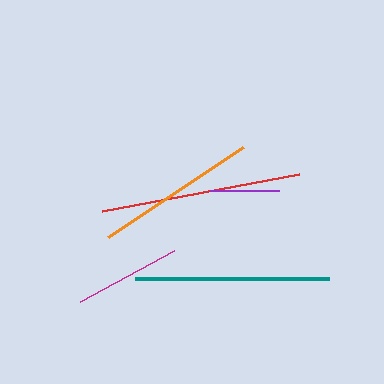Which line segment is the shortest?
The purple line is the shortest at approximately 69 pixels.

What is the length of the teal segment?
The teal segment is approximately 194 pixels long.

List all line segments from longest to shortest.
From longest to shortest: red, teal, orange, magenta, purple.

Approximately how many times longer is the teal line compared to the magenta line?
The teal line is approximately 1.8 times the length of the magenta line.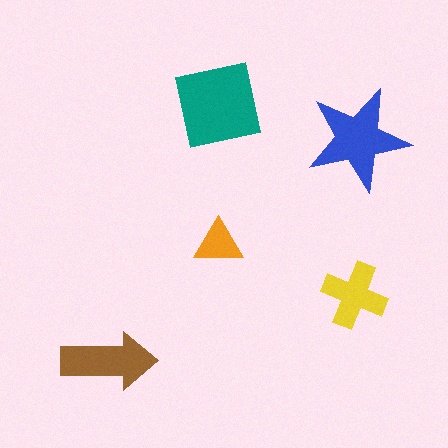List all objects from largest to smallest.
The teal square, the blue star, the brown arrow, the yellow cross, the orange triangle.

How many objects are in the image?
There are 5 objects in the image.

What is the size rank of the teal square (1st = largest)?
1st.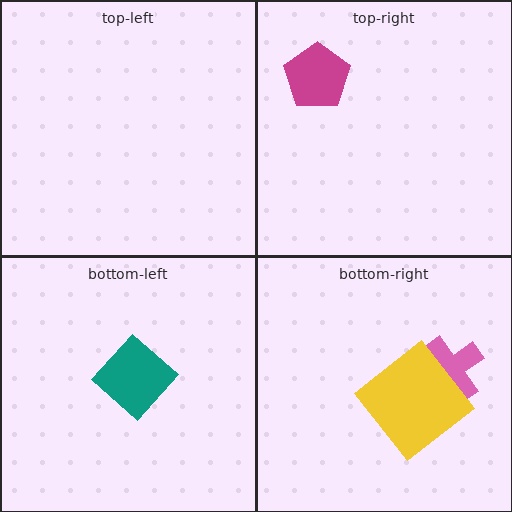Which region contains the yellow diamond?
The bottom-right region.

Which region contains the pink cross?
The bottom-right region.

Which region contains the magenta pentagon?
The top-right region.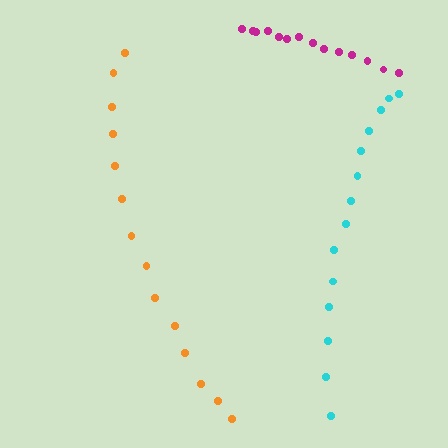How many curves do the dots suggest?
There are 3 distinct paths.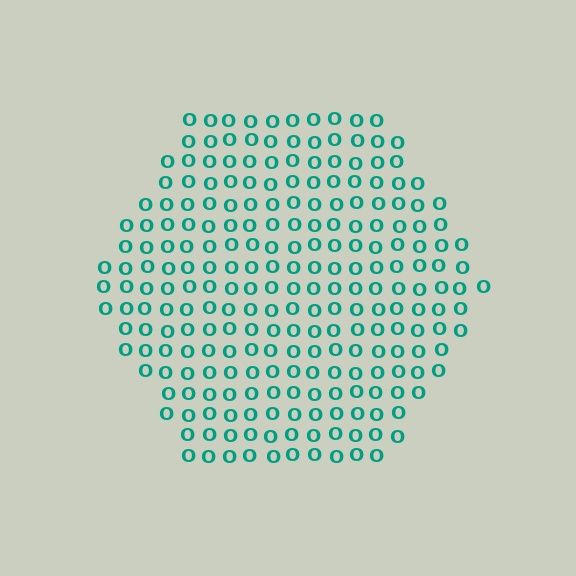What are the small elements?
The small elements are letter O's.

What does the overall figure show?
The overall figure shows a hexagon.